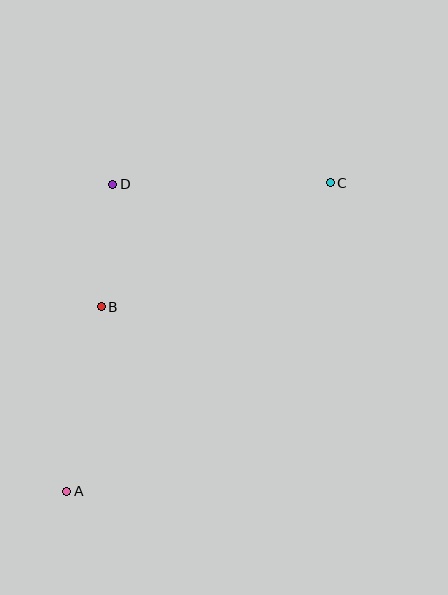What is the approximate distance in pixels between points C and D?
The distance between C and D is approximately 217 pixels.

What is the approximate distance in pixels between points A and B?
The distance between A and B is approximately 188 pixels.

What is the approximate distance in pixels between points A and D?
The distance between A and D is approximately 310 pixels.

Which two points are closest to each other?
Points B and D are closest to each other.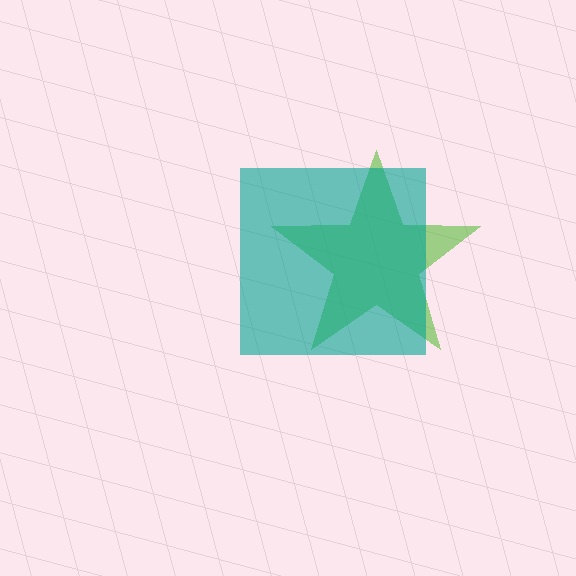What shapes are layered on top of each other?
The layered shapes are: a lime star, a teal square.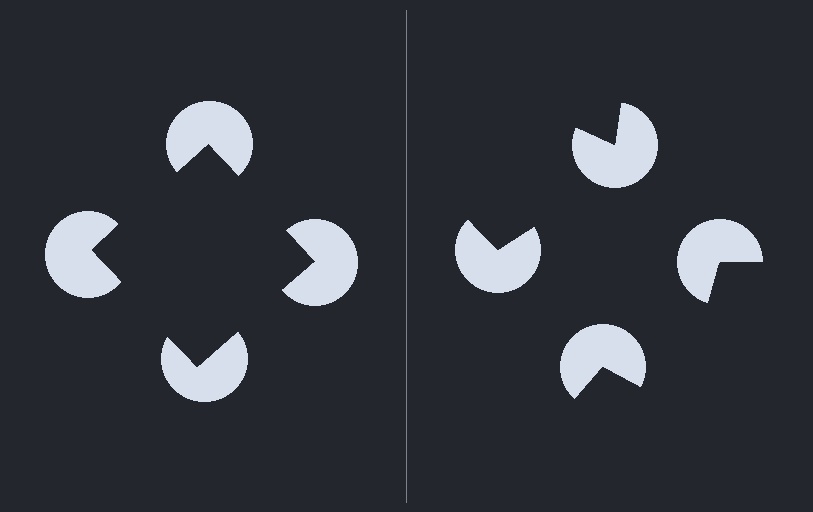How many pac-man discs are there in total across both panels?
8 — 4 on each side.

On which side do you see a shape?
An illusory square appears on the left side. On the right side the wedge cuts are rotated, so no coherent shape forms.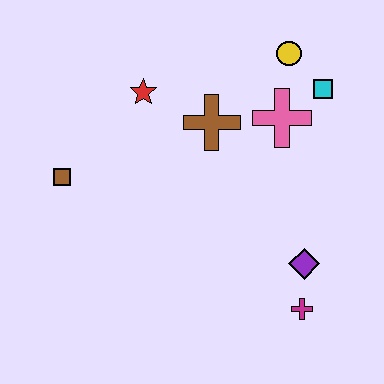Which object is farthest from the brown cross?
The magenta cross is farthest from the brown cross.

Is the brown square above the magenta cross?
Yes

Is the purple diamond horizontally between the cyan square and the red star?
Yes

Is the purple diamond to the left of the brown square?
No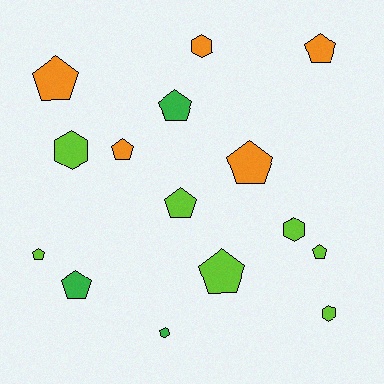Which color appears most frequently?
Lime, with 7 objects.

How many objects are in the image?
There are 15 objects.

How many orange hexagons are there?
There is 1 orange hexagon.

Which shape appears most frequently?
Pentagon, with 10 objects.